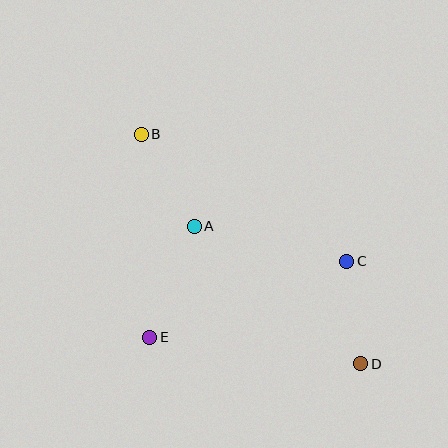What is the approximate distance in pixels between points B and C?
The distance between B and C is approximately 242 pixels.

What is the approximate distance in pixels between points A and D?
The distance between A and D is approximately 216 pixels.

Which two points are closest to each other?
Points C and D are closest to each other.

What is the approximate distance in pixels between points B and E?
The distance between B and E is approximately 203 pixels.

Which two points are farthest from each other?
Points B and D are farthest from each other.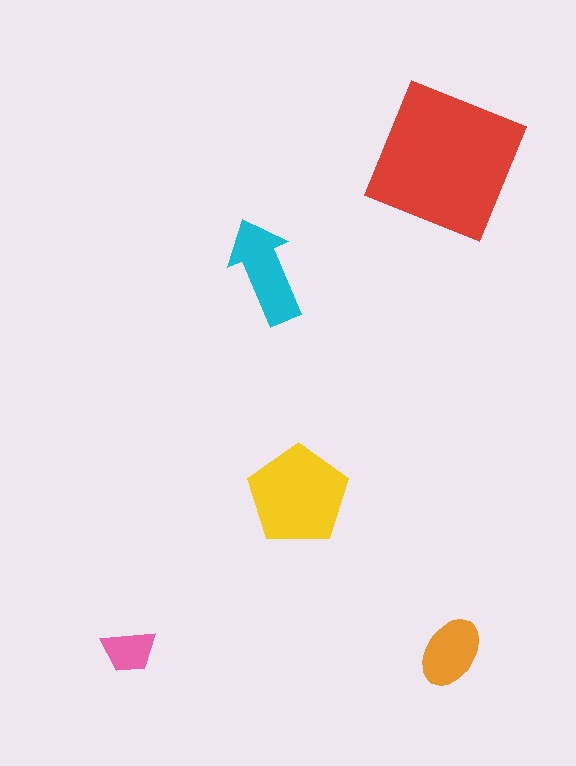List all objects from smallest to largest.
The pink trapezoid, the orange ellipse, the cyan arrow, the yellow pentagon, the red square.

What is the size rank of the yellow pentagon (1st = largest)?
2nd.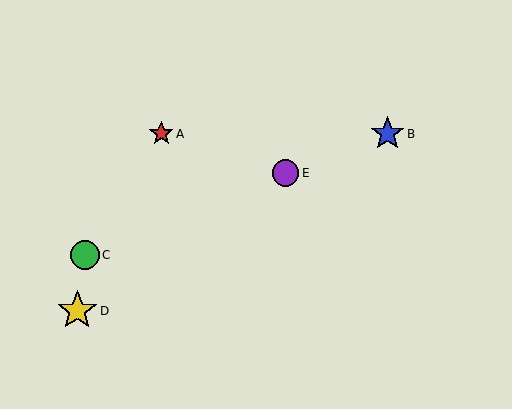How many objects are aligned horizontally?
2 objects (A, B) are aligned horizontally.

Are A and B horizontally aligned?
Yes, both are at y≈134.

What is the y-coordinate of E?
Object E is at y≈173.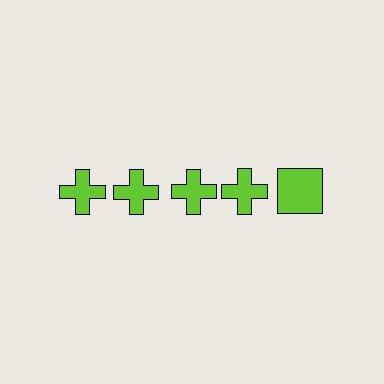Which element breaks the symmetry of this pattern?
The lime square in the top row, rightmost column breaks the symmetry. All other shapes are lime crosses.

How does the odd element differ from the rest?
It has a different shape: square instead of cross.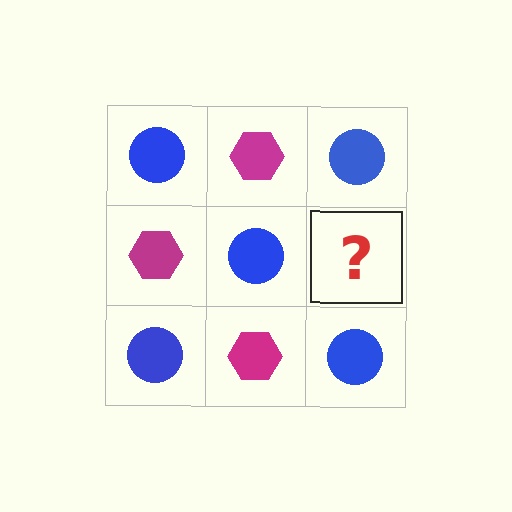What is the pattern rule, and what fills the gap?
The rule is that it alternates blue circle and magenta hexagon in a checkerboard pattern. The gap should be filled with a magenta hexagon.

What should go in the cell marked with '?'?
The missing cell should contain a magenta hexagon.